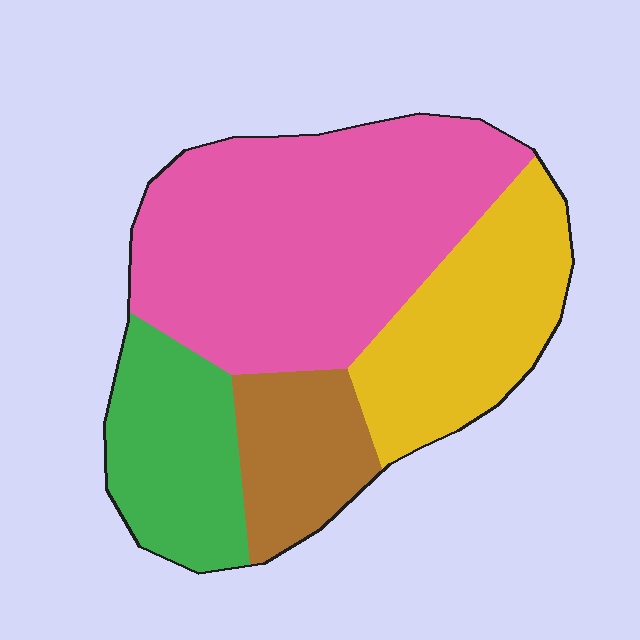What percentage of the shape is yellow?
Yellow covers 23% of the shape.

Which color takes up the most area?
Pink, at roughly 45%.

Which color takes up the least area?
Brown, at roughly 15%.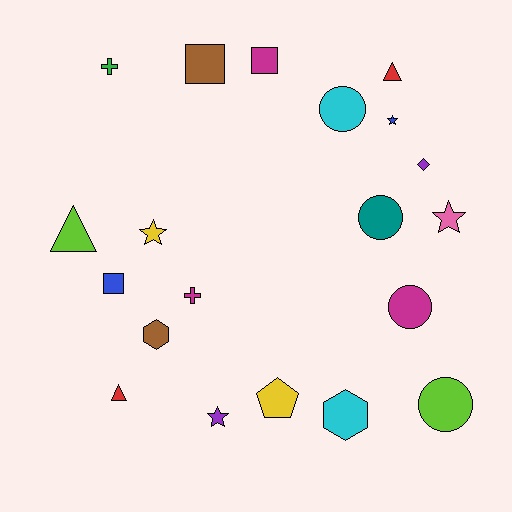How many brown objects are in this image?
There are 2 brown objects.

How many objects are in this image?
There are 20 objects.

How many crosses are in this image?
There are 2 crosses.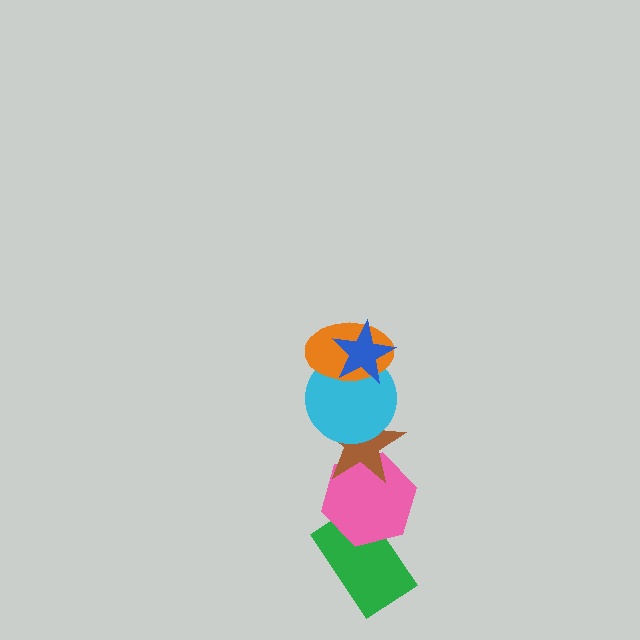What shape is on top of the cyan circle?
The orange ellipse is on top of the cyan circle.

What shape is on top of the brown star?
The cyan circle is on top of the brown star.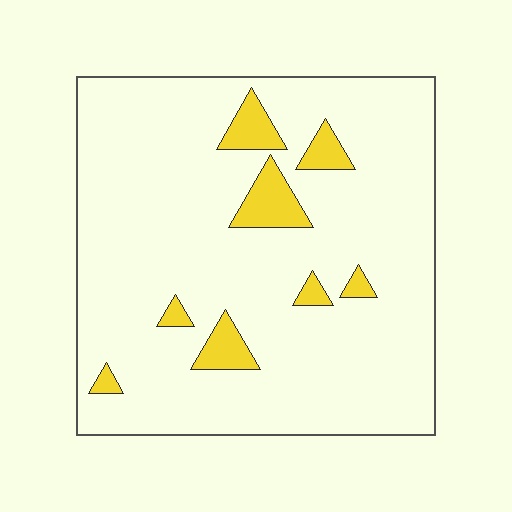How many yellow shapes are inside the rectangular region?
8.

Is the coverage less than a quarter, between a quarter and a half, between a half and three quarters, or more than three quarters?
Less than a quarter.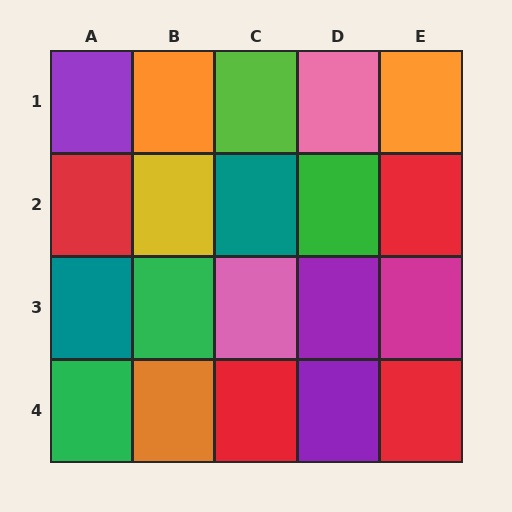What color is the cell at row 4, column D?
Purple.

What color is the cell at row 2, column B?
Yellow.